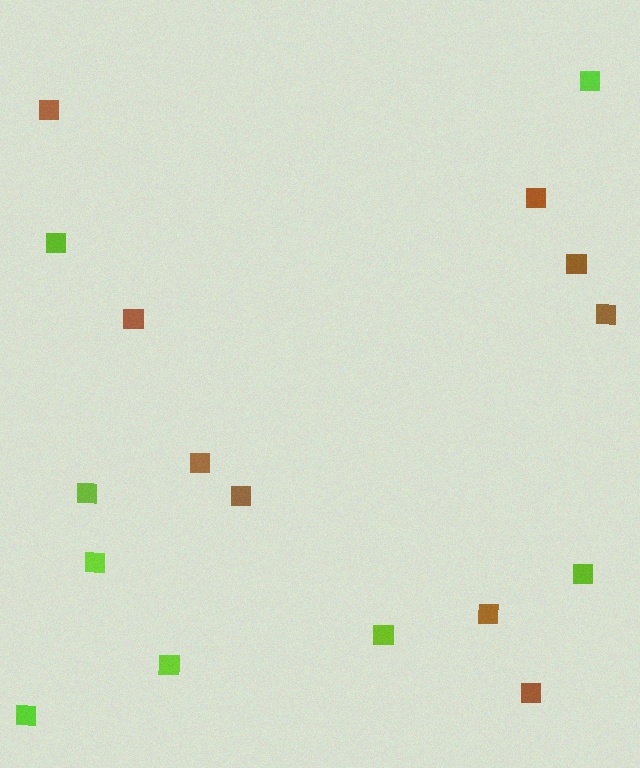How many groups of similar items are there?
There are 2 groups: one group of brown squares (9) and one group of lime squares (8).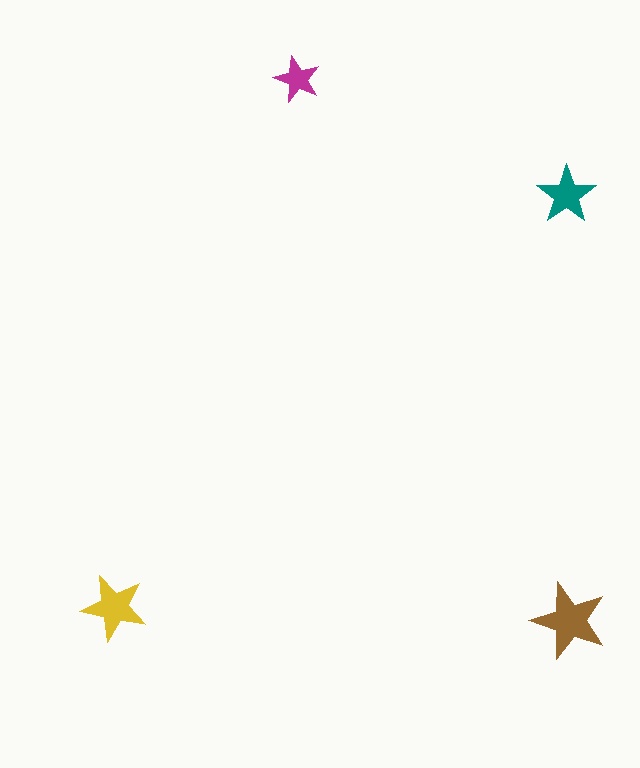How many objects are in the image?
There are 4 objects in the image.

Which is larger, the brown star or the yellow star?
The brown one.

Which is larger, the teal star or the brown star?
The brown one.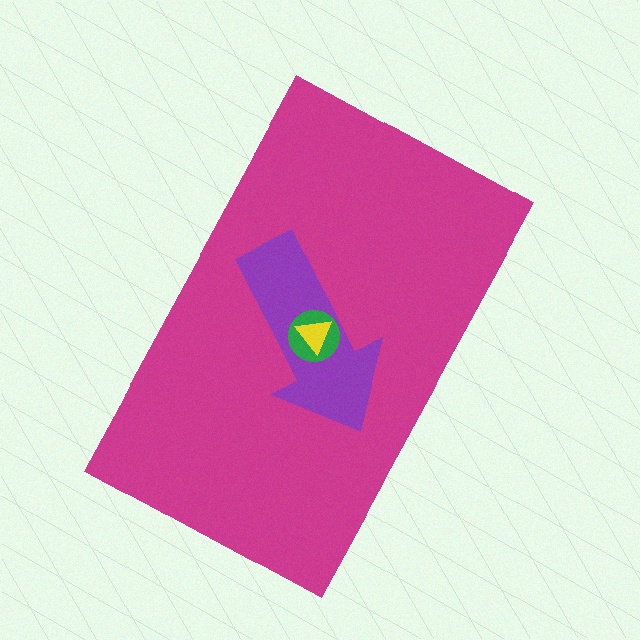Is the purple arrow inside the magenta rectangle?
Yes.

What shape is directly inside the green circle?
The yellow triangle.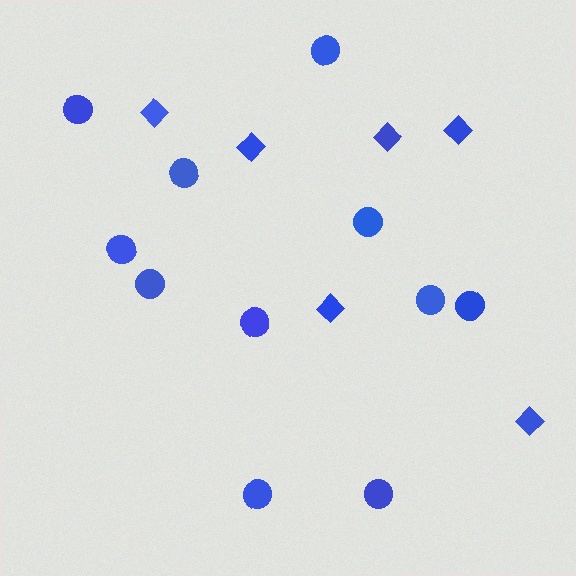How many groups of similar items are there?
There are 2 groups: one group of circles (11) and one group of diamonds (6).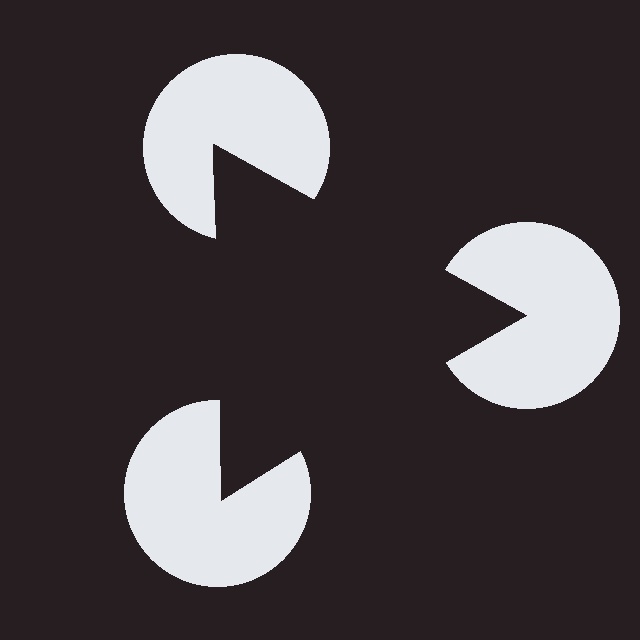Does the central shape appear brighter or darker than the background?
It typically appears slightly darker than the background, even though no actual brightness change is drawn.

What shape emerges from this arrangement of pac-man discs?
An illusory triangle — its edges are inferred from the aligned wedge cuts in the pac-man discs, not physically drawn.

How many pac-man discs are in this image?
There are 3 — one at each vertex of the illusory triangle.